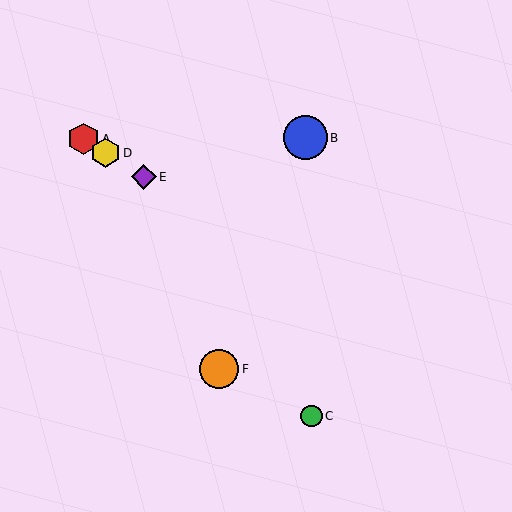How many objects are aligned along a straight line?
3 objects (A, D, E) are aligned along a straight line.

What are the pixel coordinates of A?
Object A is at (84, 139).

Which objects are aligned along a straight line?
Objects A, D, E are aligned along a straight line.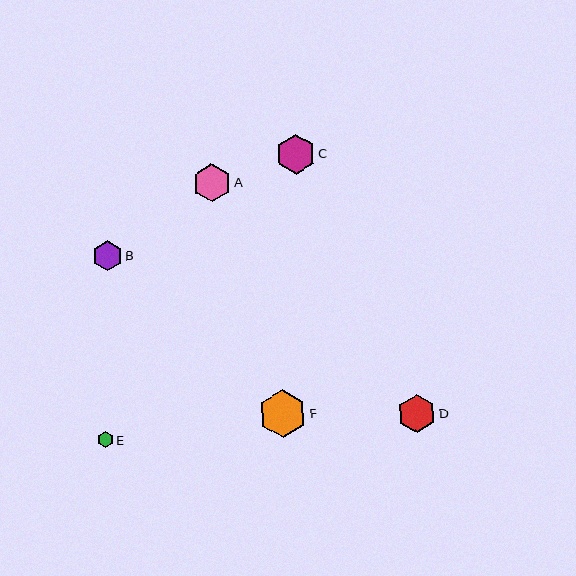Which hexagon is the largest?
Hexagon F is the largest with a size of approximately 48 pixels.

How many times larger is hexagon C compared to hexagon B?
Hexagon C is approximately 1.3 times the size of hexagon B.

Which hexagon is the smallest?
Hexagon E is the smallest with a size of approximately 16 pixels.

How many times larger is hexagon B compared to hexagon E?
Hexagon B is approximately 1.9 times the size of hexagon E.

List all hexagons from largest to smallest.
From largest to smallest: F, C, D, A, B, E.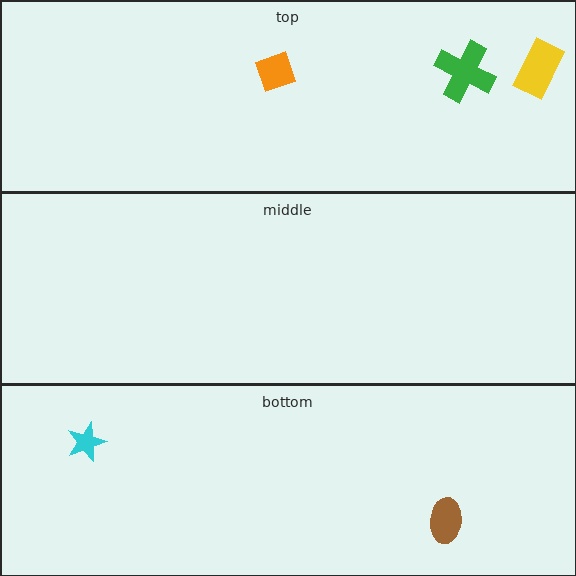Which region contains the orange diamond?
The top region.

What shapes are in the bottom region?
The brown ellipse, the cyan star.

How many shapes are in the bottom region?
2.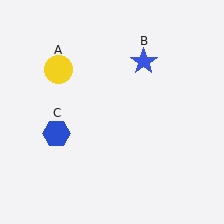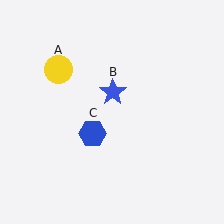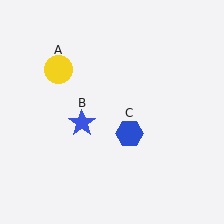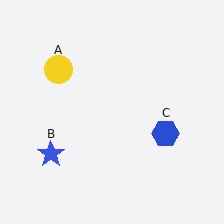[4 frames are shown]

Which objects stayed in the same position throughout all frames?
Yellow circle (object A) remained stationary.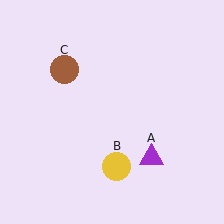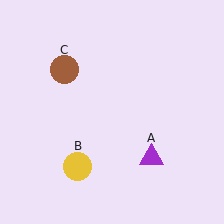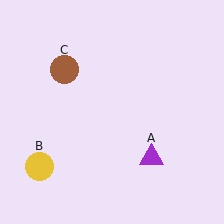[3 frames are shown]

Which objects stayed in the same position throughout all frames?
Purple triangle (object A) and brown circle (object C) remained stationary.